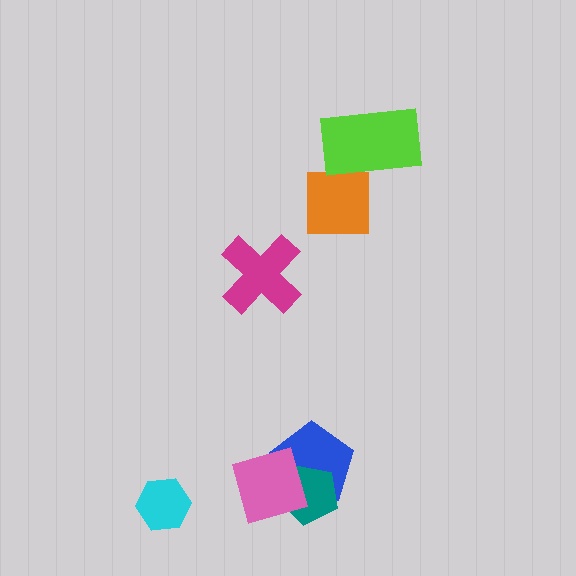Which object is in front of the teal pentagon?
The pink diamond is in front of the teal pentagon.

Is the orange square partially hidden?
Yes, it is partially covered by another shape.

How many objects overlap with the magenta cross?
0 objects overlap with the magenta cross.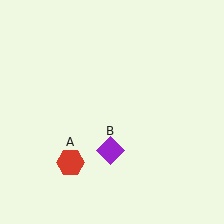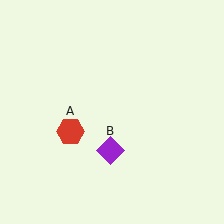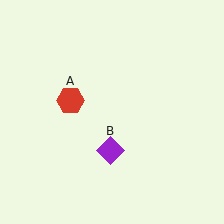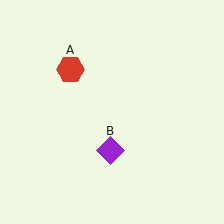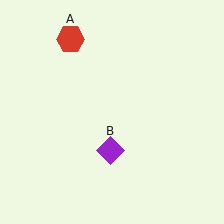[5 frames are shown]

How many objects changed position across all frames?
1 object changed position: red hexagon (object A).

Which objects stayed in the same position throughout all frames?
Purple diamond (object B) remained stationary.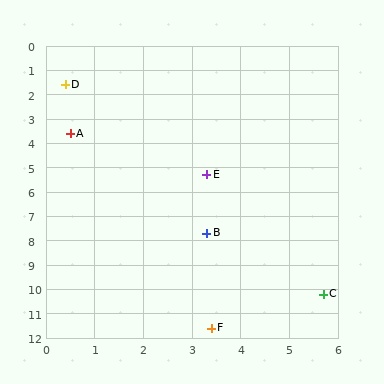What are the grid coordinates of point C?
Point C is at approximately (5.7, 10.2).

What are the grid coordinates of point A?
Point A is at approximately (0.5, 3.6).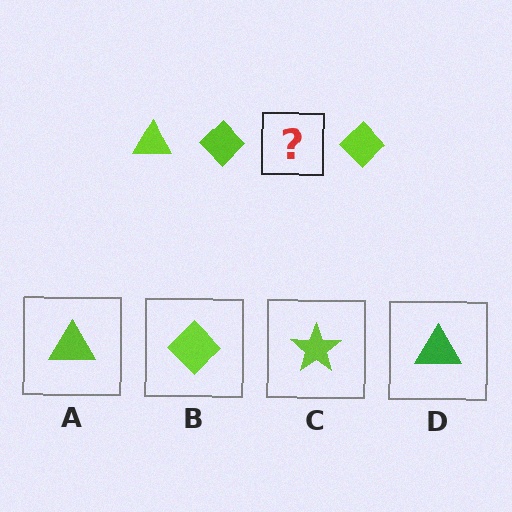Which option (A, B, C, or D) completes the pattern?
A.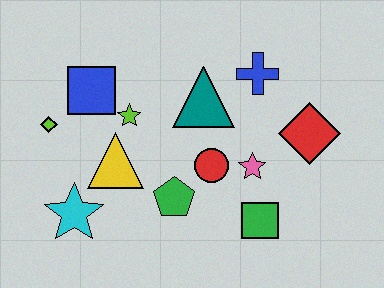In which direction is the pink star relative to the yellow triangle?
The pink star is to the right of the yellow triangle.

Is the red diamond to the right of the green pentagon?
Yes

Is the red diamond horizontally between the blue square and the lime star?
No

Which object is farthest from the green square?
The lime diamond is farthest from the green square.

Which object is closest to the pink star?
The red circle is closest to the pink star.